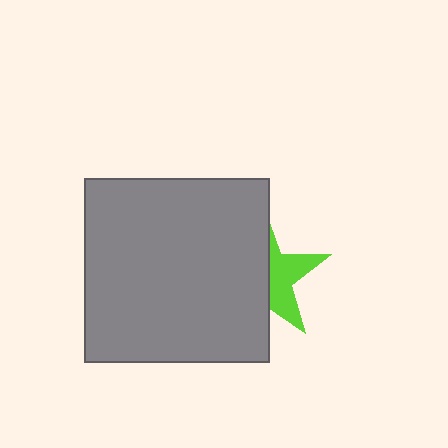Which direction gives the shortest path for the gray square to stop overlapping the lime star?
Moving left gives the shortest separation.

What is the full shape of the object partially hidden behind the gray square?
The partially hidden object is a lime star.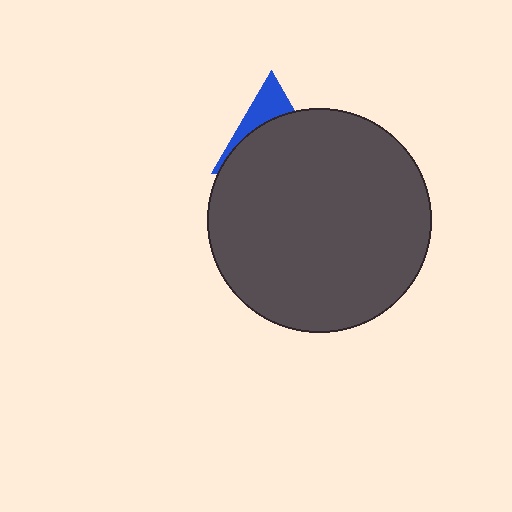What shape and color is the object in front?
The object in front is a dark gray circle.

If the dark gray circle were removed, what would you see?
You would see the complete blue triangle.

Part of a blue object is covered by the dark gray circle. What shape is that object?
It is a triangle.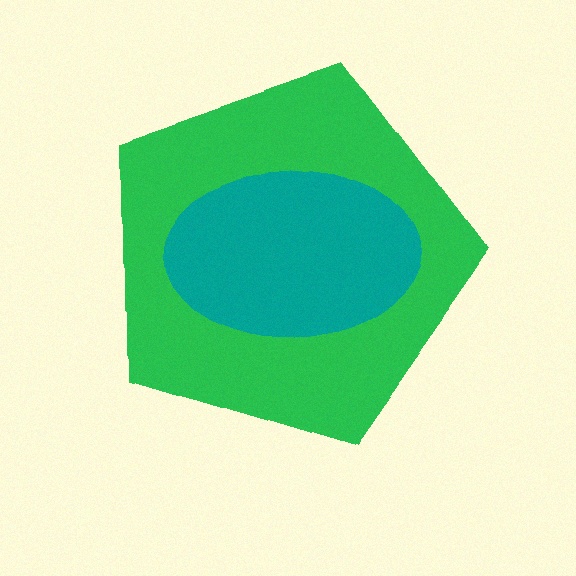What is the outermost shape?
The green pentagon.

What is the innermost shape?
The teal ellipse.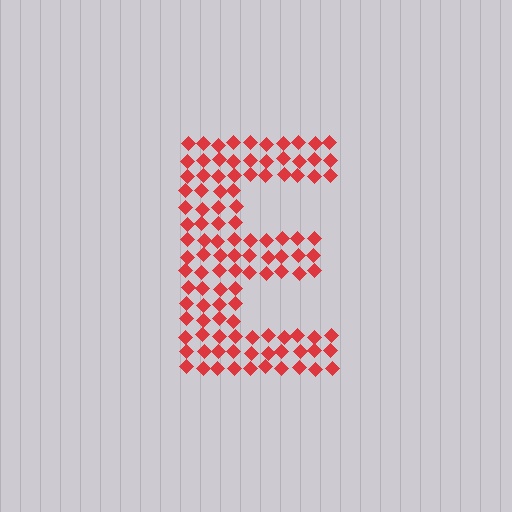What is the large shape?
The large shape is the letter E.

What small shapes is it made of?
It is made of small diamonds.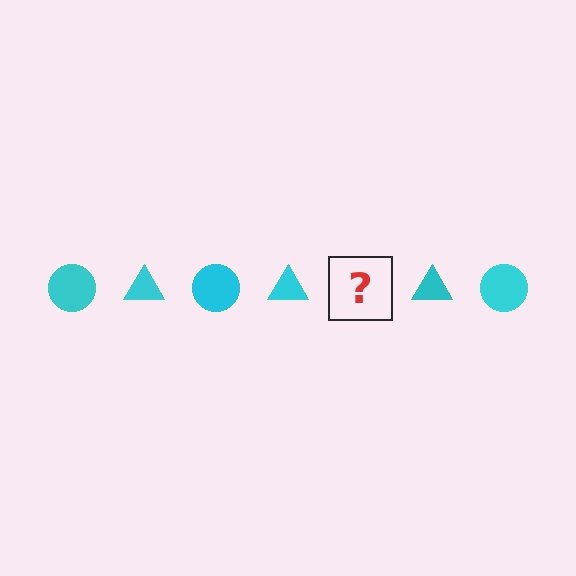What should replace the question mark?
The question mark should be replaced with a cyan circle.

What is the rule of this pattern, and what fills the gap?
The rule is that the pattern cycles through circle, triangle shapes in cyan. The gap should be filled with a cyan circle.